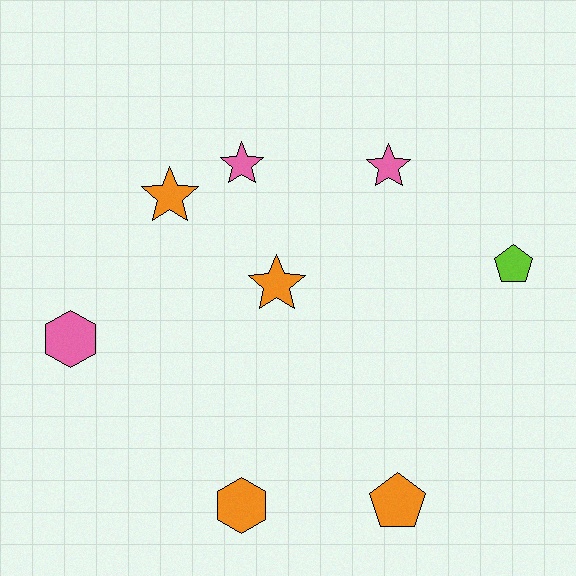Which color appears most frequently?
Orange, with 4 objects.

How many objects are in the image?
There are 8 objects.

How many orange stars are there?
There are 2 orange stars.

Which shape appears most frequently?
Star, with 4 objects.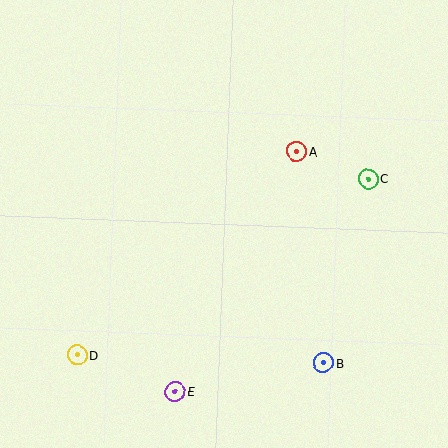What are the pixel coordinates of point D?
Point D is at (77, 355).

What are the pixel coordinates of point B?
Point B is at (323, 363).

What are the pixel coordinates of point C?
Point C is at (368, 179).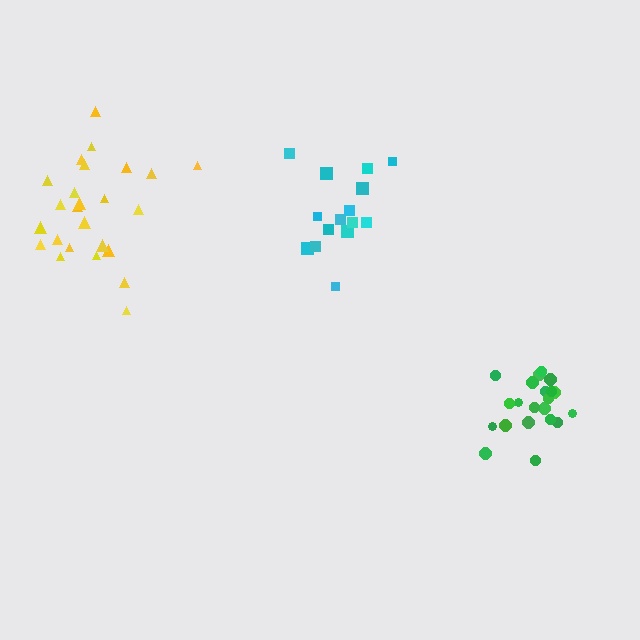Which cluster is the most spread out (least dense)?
Cyan.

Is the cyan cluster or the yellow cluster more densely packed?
Yellow.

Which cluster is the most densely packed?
Green.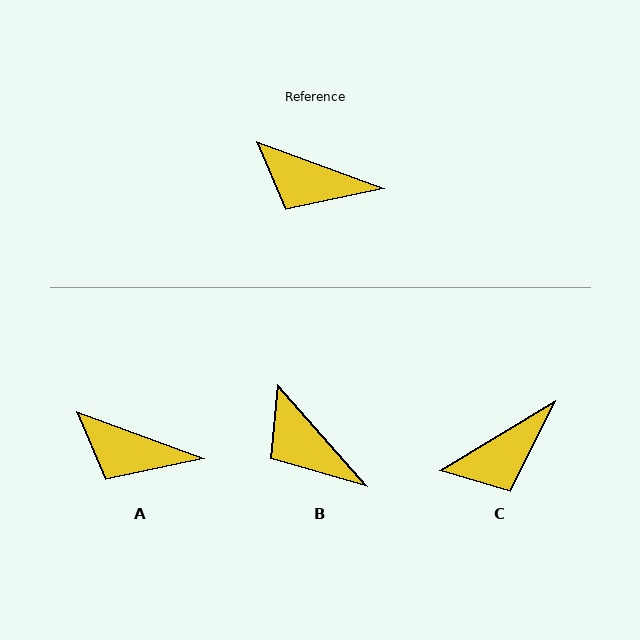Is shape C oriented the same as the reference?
No, it is off by about 51 degrees.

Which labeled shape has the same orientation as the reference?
A.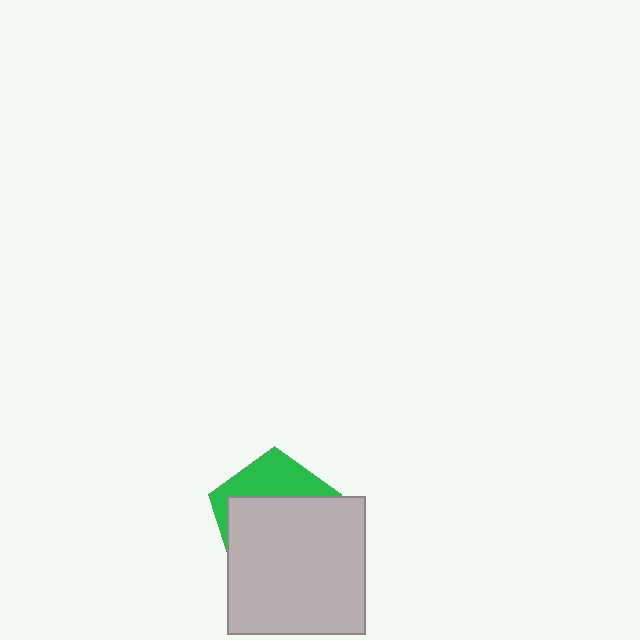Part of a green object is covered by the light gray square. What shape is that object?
It is a pentagon.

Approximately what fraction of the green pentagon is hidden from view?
Roughly 67% of the green pentagon is hidden behind the light gray square.